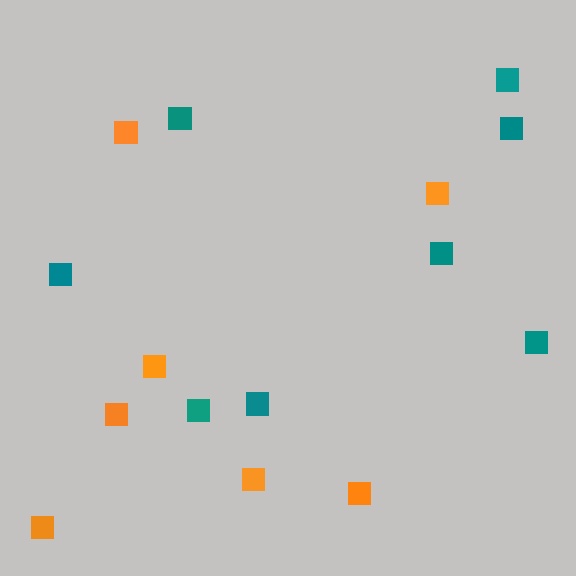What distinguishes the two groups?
There are 2 groups: one group of teal squares (8) and one group of orange squares (7).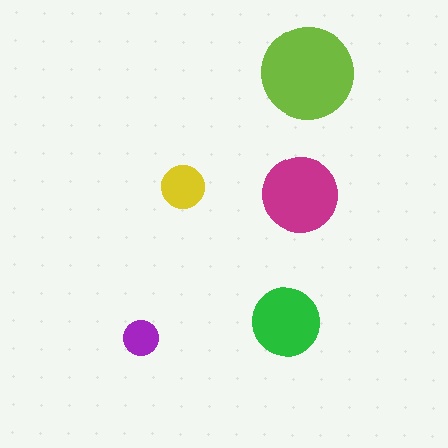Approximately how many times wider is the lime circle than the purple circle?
About 2.5 times wider.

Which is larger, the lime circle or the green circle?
The lime one.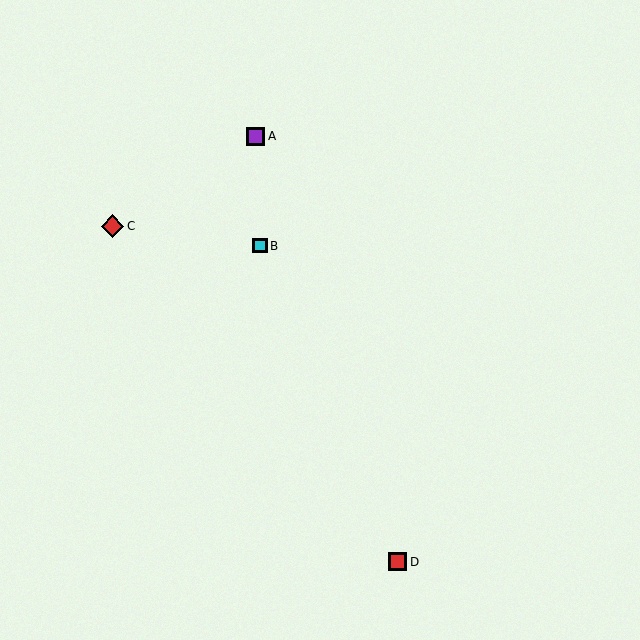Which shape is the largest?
The red diamond (labeled C) is the largest.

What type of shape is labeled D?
Shape D is a red square.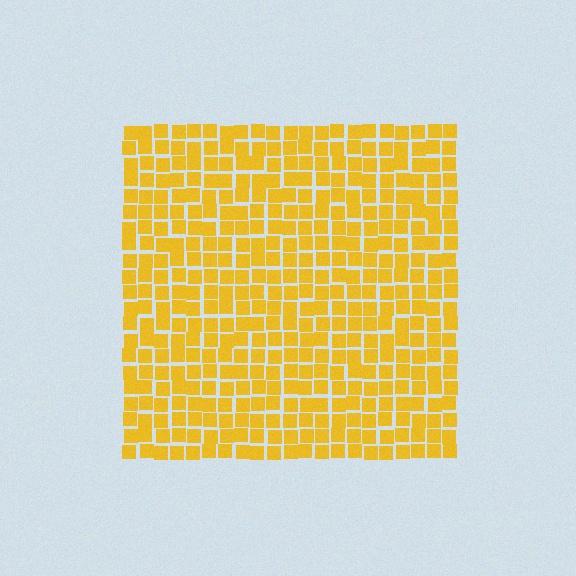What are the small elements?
The small elements are squares.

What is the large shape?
The large shape is a square.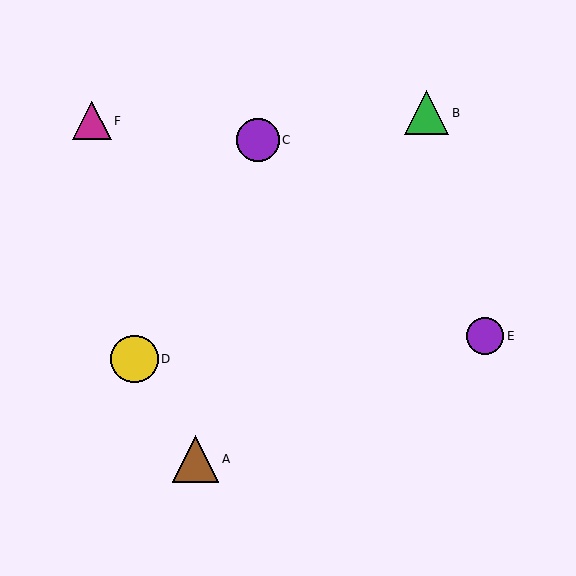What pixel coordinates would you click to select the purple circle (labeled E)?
Click at (485, 336) to select the purple circle E.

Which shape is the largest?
The yellow circle (labeled D) is the largest.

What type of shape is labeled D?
Shape D is a yellow circle.